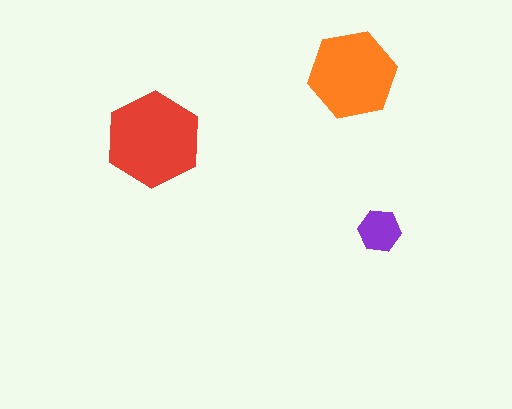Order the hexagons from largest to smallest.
the red one, the orange one, the purple one.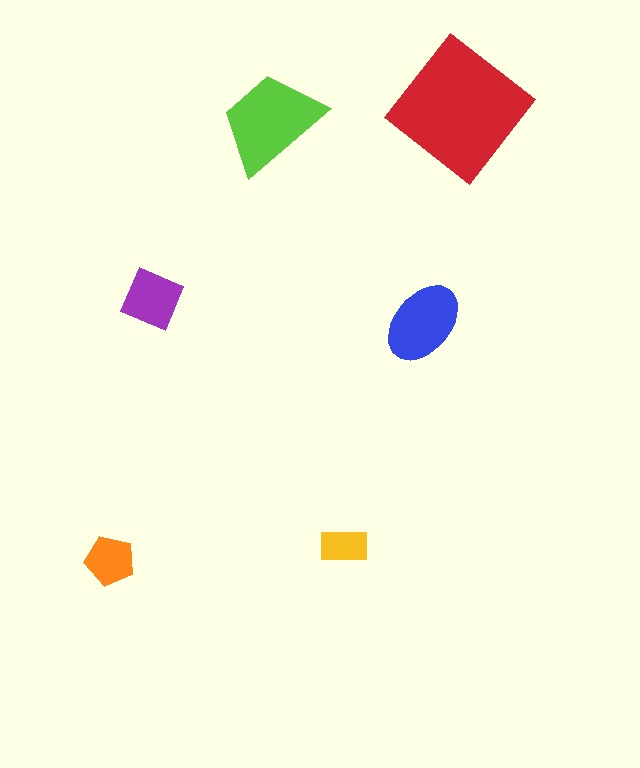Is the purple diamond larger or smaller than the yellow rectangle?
Larger.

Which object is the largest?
The red diamond.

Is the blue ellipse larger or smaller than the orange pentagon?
Larger.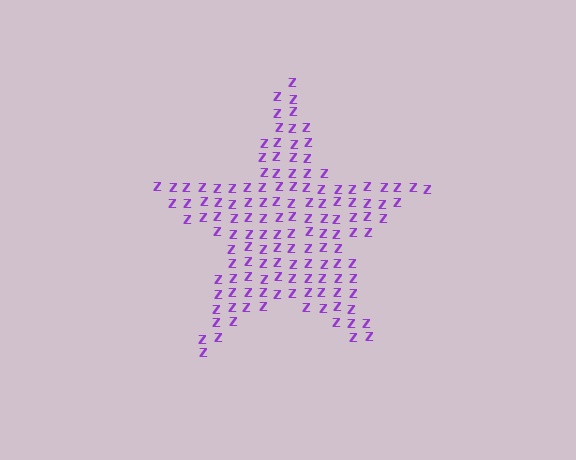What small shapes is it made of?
It is made of small letter Z's.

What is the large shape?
The large shape is a star.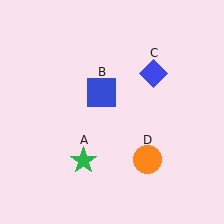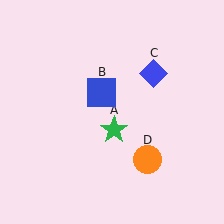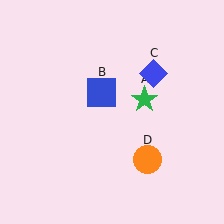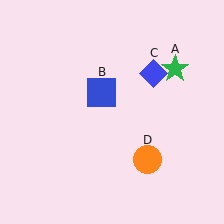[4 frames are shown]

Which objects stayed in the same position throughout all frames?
Blue square (object B) and blue diamond (object C) and orange circle (object D) remained stationary.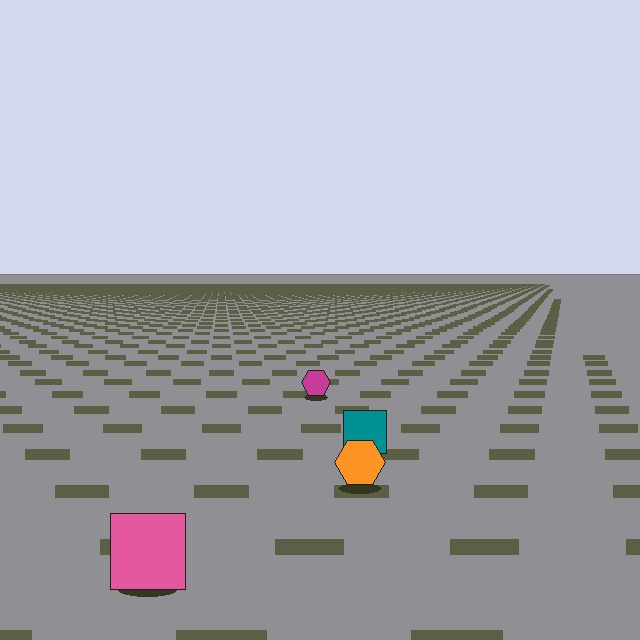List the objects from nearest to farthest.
From nearest to farthest: the pink square, the orange hexagon, the teal square, the magenta hexagon.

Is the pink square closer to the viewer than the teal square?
Yes. The pink square is closer — you can tell from the texture gradient: the ground texture is coarser near it.